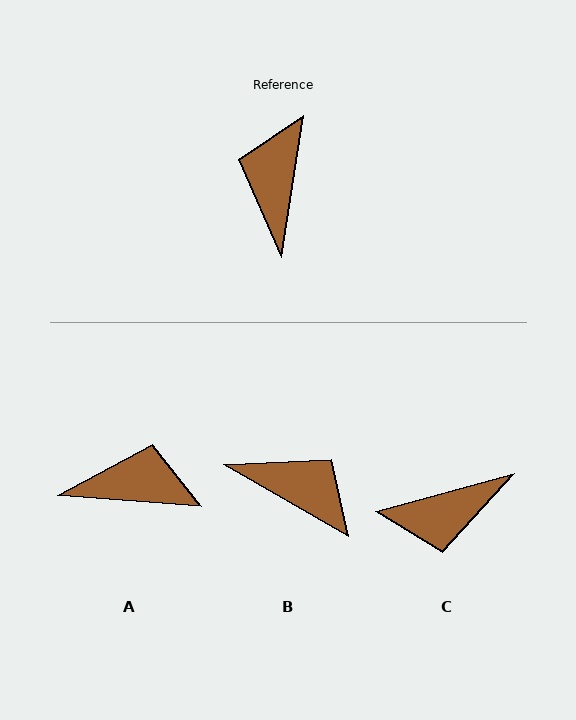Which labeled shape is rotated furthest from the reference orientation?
C, about 114 degrees away.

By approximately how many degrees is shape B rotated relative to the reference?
Approximately 111 degrees clockwise.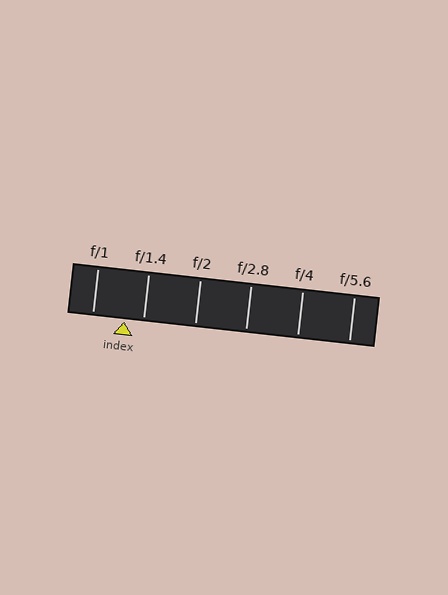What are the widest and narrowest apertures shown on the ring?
The widest aperture shown is f/1 and the narrowest is f/5.6.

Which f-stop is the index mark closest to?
The index mark is closest to f/1.4.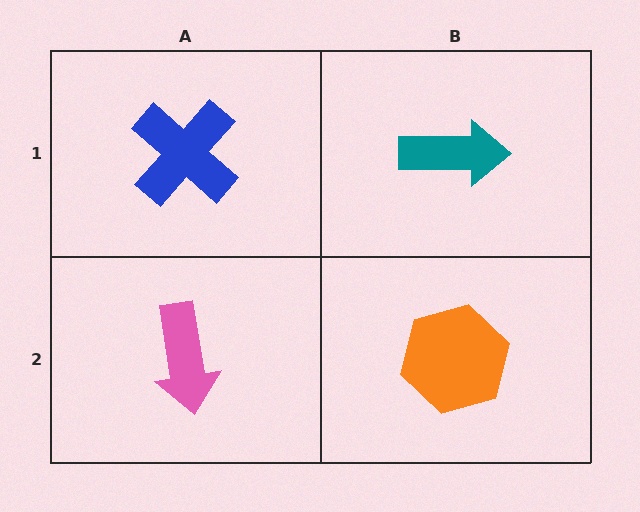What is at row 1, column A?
A blue cross.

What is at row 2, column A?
A pink arrow.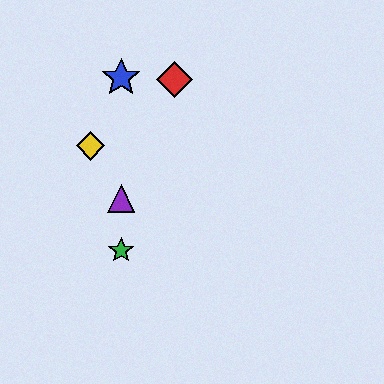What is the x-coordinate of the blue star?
The blue star is at x≈121.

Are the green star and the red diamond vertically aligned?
No, the green star is at x≈121 and the red diamond is at x≈174.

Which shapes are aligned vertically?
The blue star, the green star, the purple triangle are aligned vertically.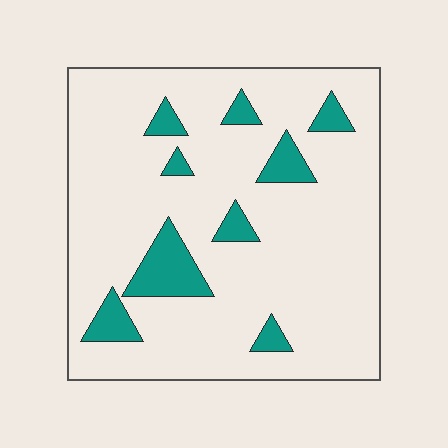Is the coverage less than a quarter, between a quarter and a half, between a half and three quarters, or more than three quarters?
Less than a quarter.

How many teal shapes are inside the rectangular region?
9.